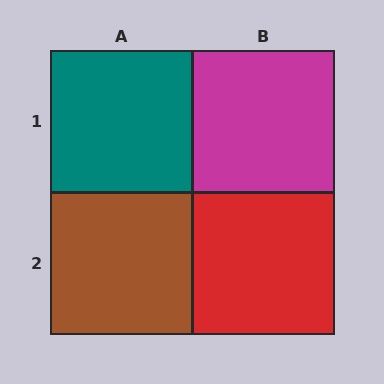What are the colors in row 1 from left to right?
Teal, magenta.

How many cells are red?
1 cell is red.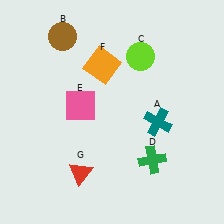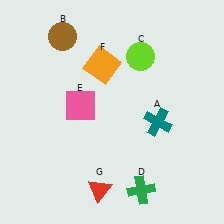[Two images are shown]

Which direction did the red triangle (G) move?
The red triangle (G) moved right.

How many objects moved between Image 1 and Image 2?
2 objects moved between the two images.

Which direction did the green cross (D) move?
The green cross (D) moved down.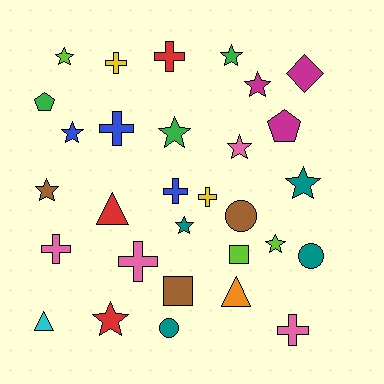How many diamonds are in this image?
There is 1 diamond.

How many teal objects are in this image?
There are 4 teal objects.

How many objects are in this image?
There are 30 objects.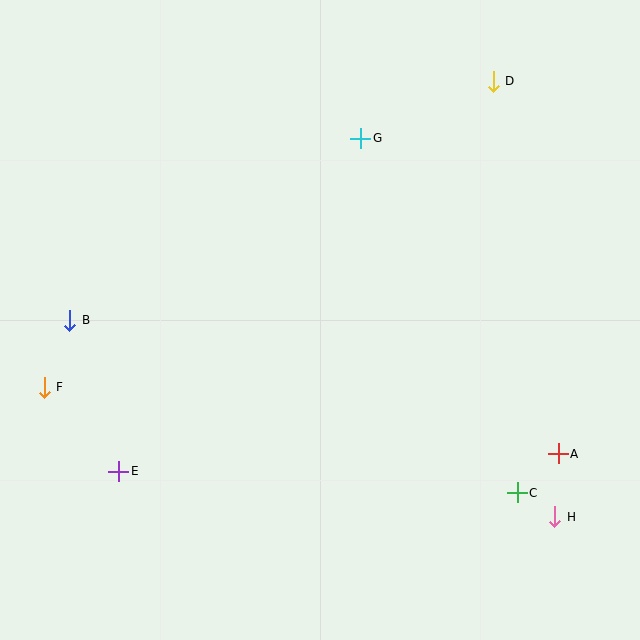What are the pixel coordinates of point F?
Point F is at (44, 387).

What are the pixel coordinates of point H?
Point H is at (555, 517).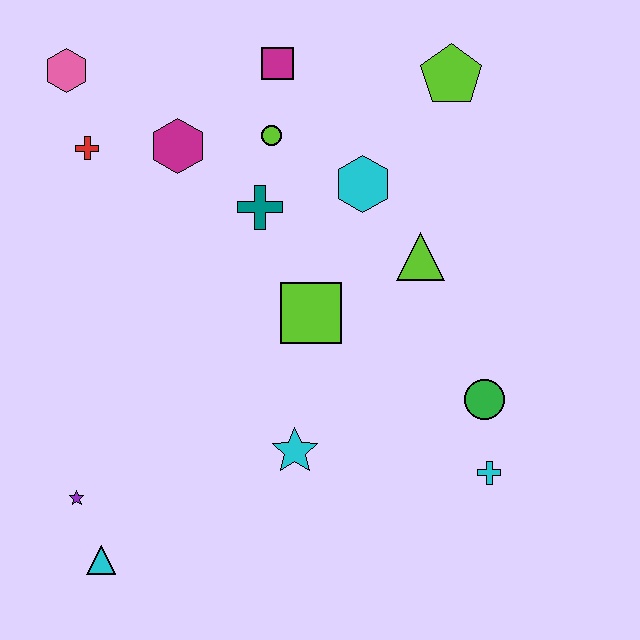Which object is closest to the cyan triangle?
The purple star is closest to the cyan triangle.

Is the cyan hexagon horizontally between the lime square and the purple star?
No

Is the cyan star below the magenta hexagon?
Yes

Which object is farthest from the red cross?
The cyan cross is farthest from the red cross.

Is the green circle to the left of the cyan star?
No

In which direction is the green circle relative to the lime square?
The green circle is to the right of the lime square.